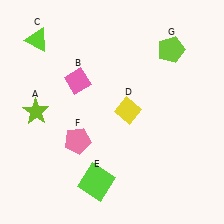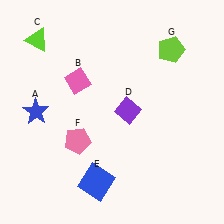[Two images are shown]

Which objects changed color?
A changed from lime to blue. D changed from yellow to purple. E changed from lime to blue.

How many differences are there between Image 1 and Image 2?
There are 3 differences between the two images.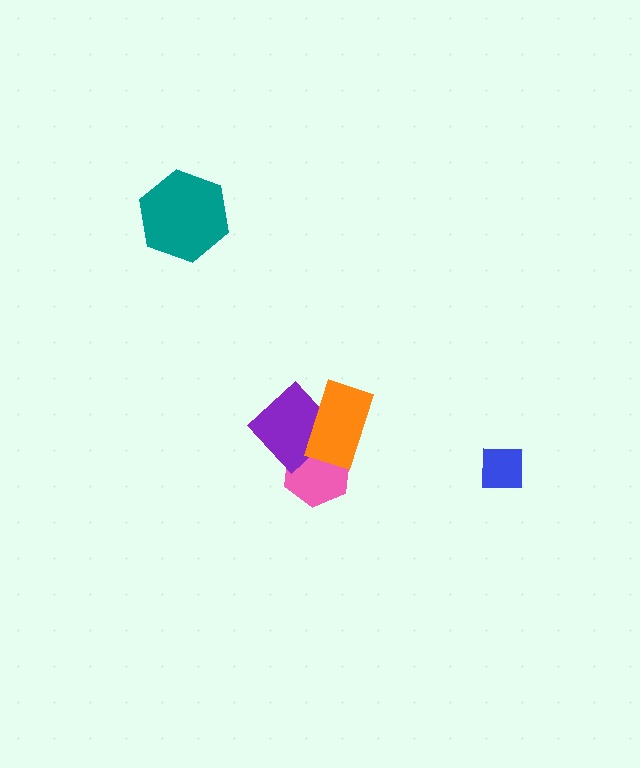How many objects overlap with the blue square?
0 objects overlap with the blue square.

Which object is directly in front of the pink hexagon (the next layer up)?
The purple diamond is directly in front of the pink hexagon.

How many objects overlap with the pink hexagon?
2 objects overlap with the pink hexagon.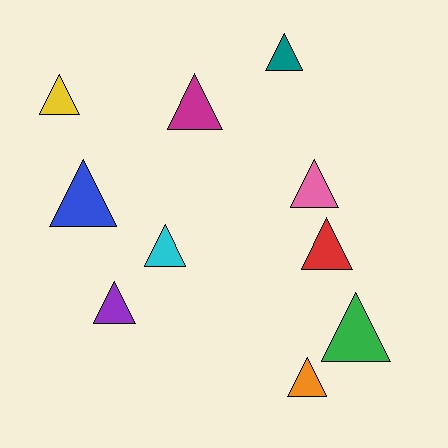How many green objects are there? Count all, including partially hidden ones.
There is 1 green object.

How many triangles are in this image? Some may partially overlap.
There are 10 triangles.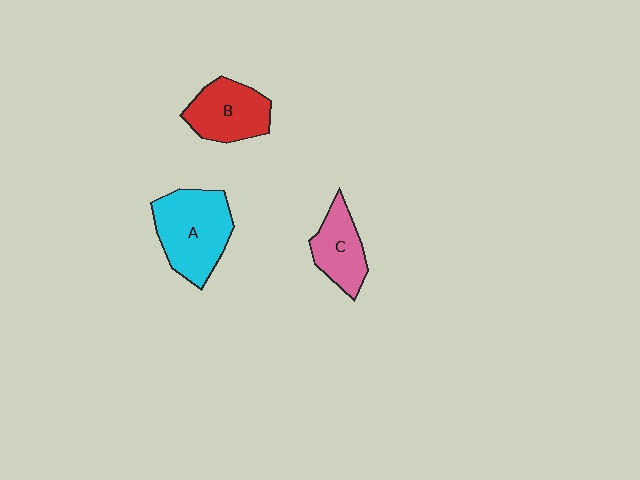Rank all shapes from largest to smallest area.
From largest to smallest: A (cyan), B (red), C (pink).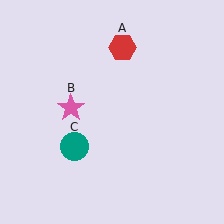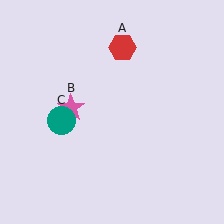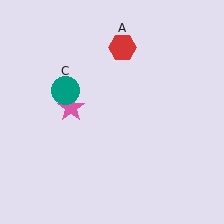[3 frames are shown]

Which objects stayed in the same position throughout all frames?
Red hexagon (object A) and pink star (object B) remained stationary.